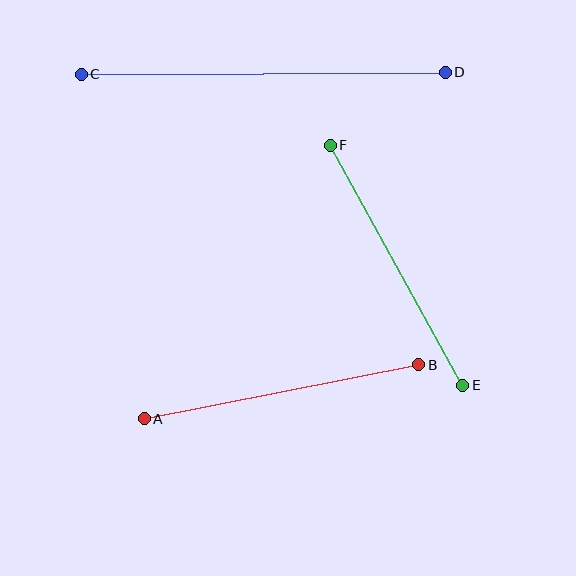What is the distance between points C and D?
The distance is approximately 364 pixels.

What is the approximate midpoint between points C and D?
The midpoint is at approximately (263, 73) pixels.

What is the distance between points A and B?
The distance is approximately 280 pixels.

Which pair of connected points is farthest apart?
Points C and D are farthest apart.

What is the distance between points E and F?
The distance is approximately 274 pixels.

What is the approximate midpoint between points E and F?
The midpoint is at approximately (397, 265) pixels.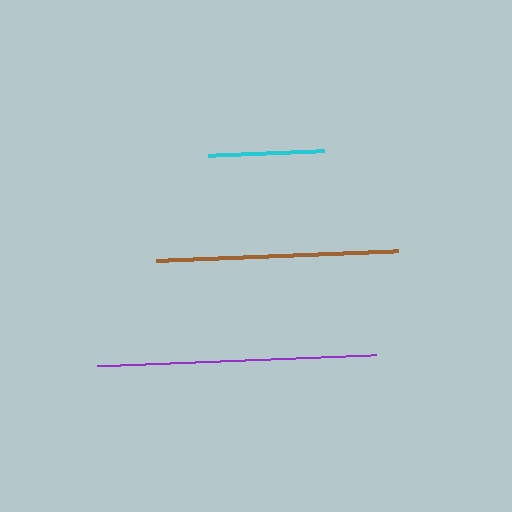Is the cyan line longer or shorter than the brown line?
The brown line is longer than the cyan line.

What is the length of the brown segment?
The brown segment is approximately 241 pixels long.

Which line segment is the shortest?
The cyan line is the shortest at approximately 116 pixels.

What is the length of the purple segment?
The purple segment is approximately 279 pixels long.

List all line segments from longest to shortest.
From longest to shortest: purple, brown, cyan.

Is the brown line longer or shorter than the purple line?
The purple line is longer than the brown line.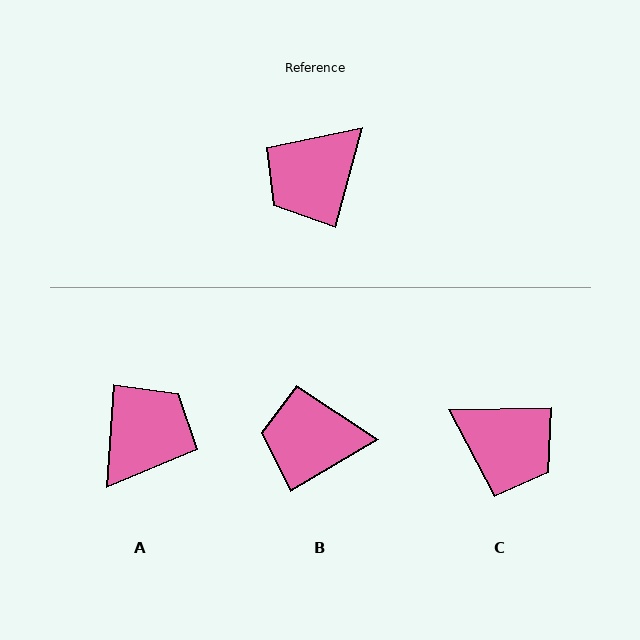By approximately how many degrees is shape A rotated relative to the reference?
Approximately 169 degrees clockwise.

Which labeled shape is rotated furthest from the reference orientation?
A, about 169 degrees away.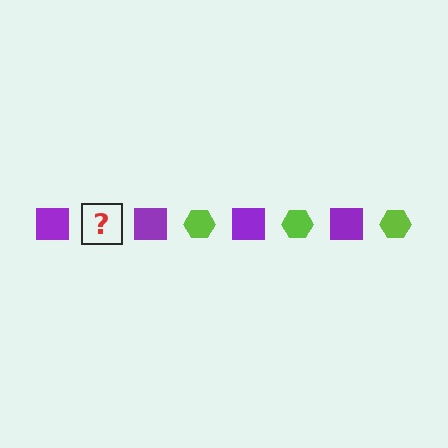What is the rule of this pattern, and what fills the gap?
The rule is that the pattern alternates between purple square and lime hexagon. The gap should be filled with a lime hexagon.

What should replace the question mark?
The question mark should be replaced with a lime hexagon.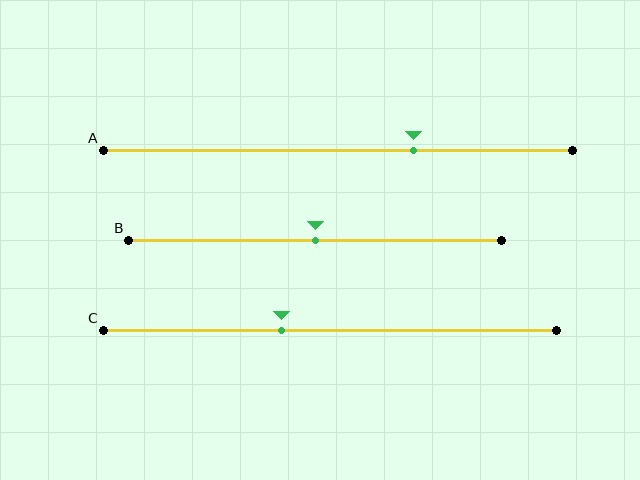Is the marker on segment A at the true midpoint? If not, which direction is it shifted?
No, the marker on segment A is shifted to the right by about 16% of the segment length.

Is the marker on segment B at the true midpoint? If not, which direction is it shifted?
Yes, the marker on segment B is at the true midpoint.